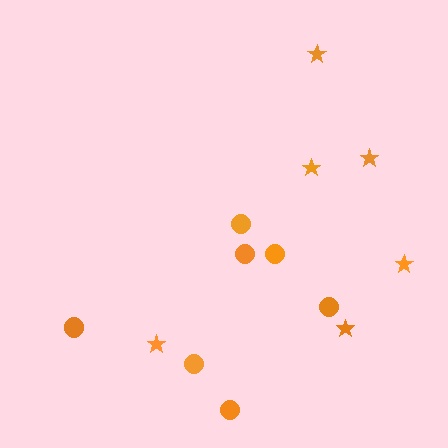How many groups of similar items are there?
There are 2 groups: one group of stars (6) and one group of circles (7).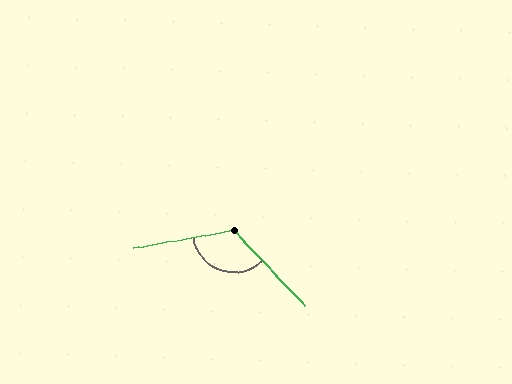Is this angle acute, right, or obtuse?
It is obtuse.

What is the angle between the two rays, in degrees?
Approximately 123 degrees.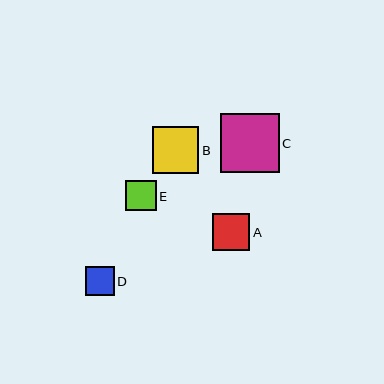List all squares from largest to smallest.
From largest to smallest: C, B, A, E, D.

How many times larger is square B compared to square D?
Square B is approximately 1.6 times the size of square D.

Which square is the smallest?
Square D is the smallest with a size of approximately 29 pixels.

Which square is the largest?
Square C is the largest with a size of approximately 59 pixels.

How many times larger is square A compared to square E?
Square A is approximately 1.2 times the size of square E.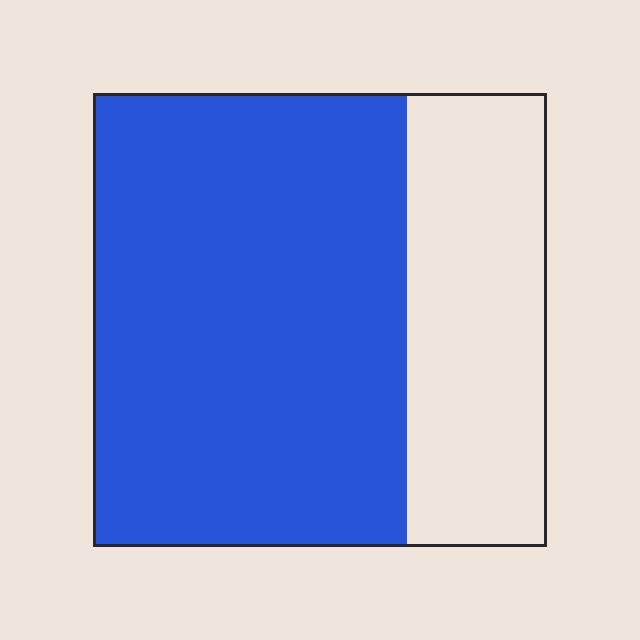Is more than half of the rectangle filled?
Yes.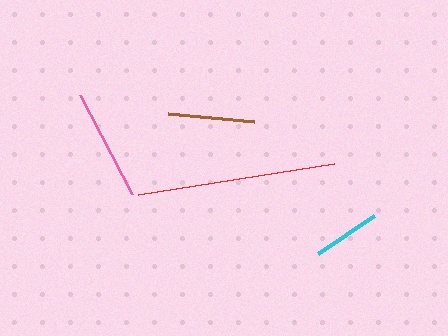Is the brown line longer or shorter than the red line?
The red line is longer than the brown line.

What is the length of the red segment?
The red segment is approximately 198 pixels long.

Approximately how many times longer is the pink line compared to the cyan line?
The pink line is approximately 1.6 times the length of the cyan line.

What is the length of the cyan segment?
The cyan segment is approximately 69 pixels long.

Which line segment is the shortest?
The cyan line is the shortest at approximately 69 pixels.